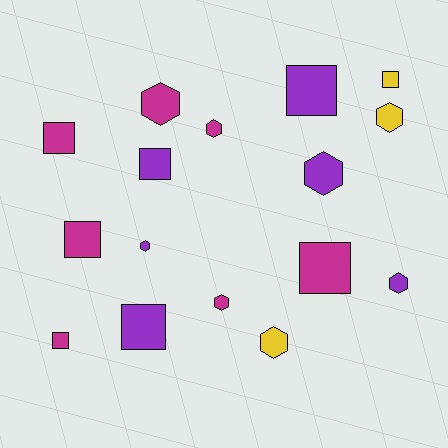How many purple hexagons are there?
There are 3 purple hexagons.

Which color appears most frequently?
Magenta, with 7 objects.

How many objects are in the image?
There are 16 objects.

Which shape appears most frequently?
Square, with 8 objects.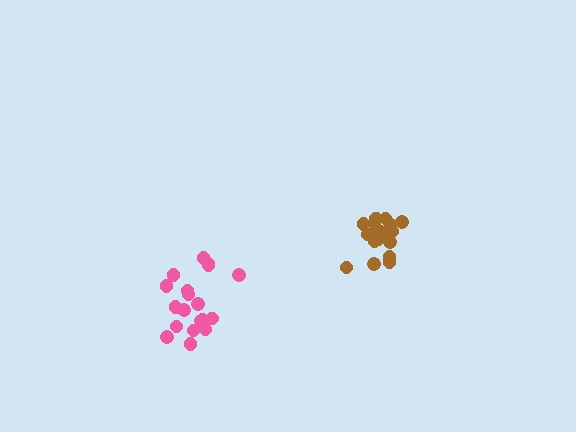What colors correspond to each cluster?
The clusters are colored: pink, brown.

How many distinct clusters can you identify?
There are 2 distinct clusters.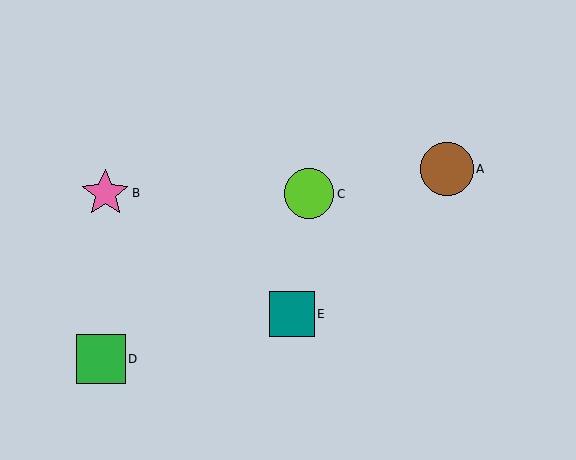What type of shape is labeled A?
Shape A is a brown circle.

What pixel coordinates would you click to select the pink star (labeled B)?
Click at (105, 193) to select the pink star B.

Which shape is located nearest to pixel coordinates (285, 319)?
The teal square (labeled E) at (292, 314) is nearest to that location.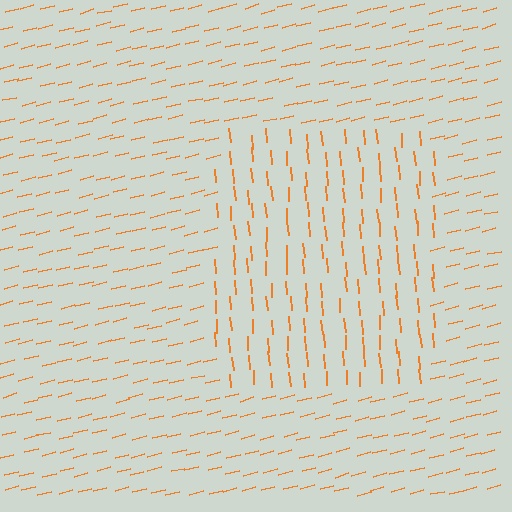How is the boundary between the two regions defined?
The boundary is defined purely by a change in line orientation (approximately 80 degrees difference). All lines are the same color and thickness.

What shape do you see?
I see a rectangle.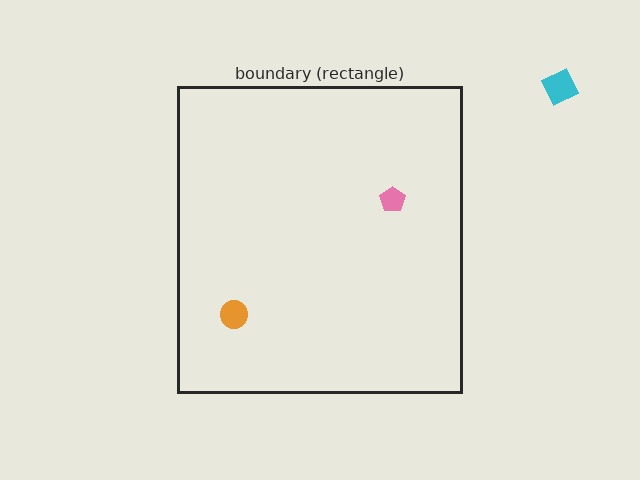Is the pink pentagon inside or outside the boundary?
Inside.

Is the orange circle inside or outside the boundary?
Inside.